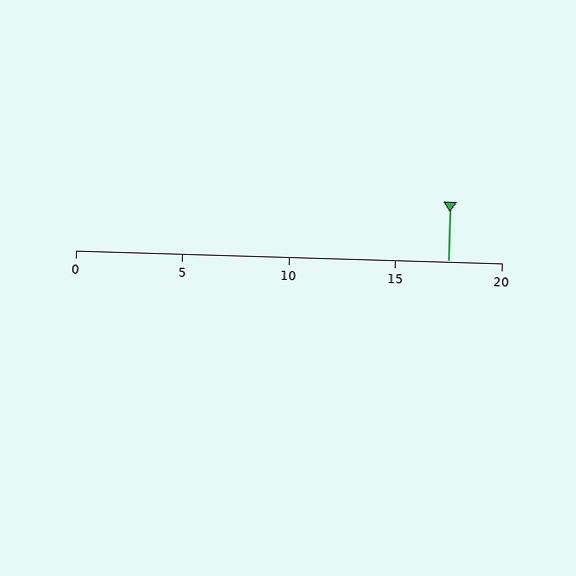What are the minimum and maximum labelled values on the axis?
The axis runs from 0 to 20.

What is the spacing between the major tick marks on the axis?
The major ticks are spaced 5 apart.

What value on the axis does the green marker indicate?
The marker indicates approximately 17.5.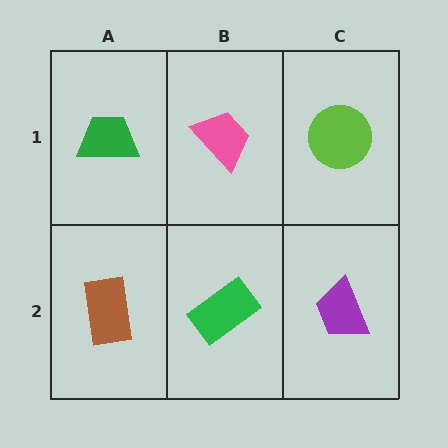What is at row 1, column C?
A lime circle.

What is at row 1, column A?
A green trapezoid.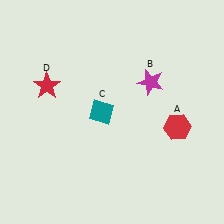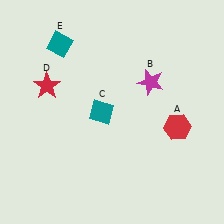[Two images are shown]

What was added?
A teal diamond (E) was added in Image 2.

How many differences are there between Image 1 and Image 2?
There is 1 difference between the two images.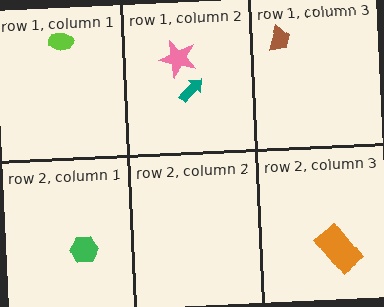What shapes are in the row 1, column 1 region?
The lime ellipse.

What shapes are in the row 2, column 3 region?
The orange rectangle.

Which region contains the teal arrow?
The row 1, column 2 region.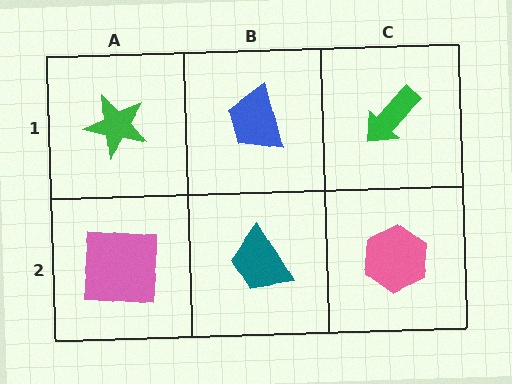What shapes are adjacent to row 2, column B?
A blue trapezoid (row 1, column B), a pink square (row 2, column A), a pink hexagon (row 2, column C).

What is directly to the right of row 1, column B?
A green arrow.